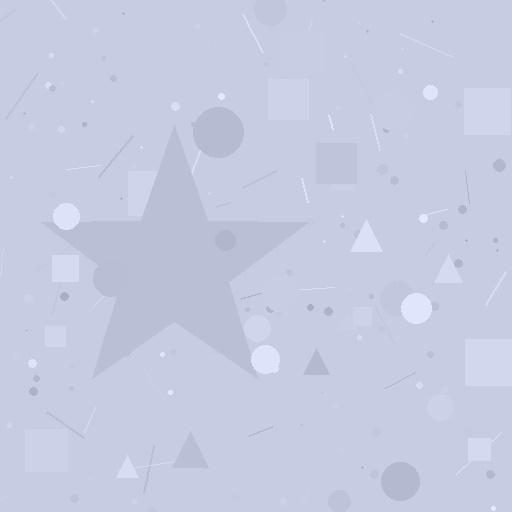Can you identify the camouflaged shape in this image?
The camouflaged shape is a star.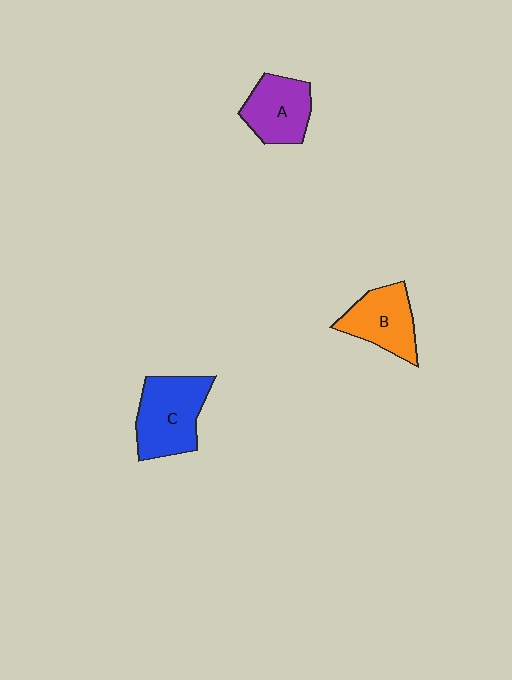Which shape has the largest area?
Shape C (blue).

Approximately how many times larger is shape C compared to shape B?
Approximately 1.3 times.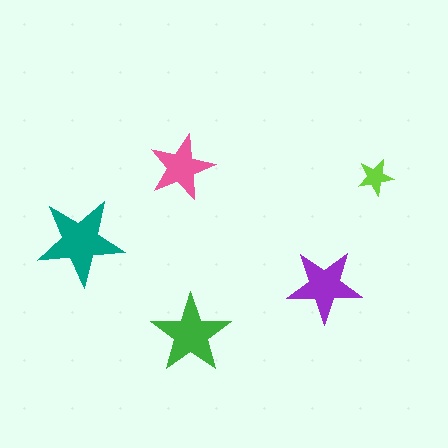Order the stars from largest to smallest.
the teal one, the green one, the purple one, the pink one, the lime one.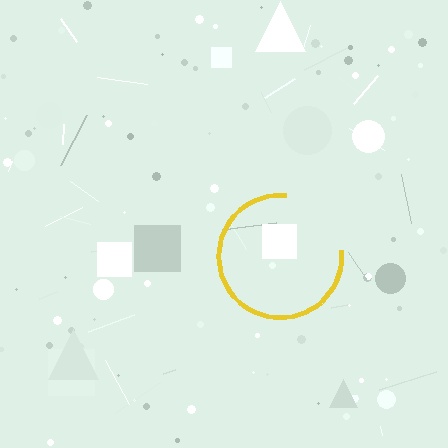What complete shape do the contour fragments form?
The contour fragments form a circle.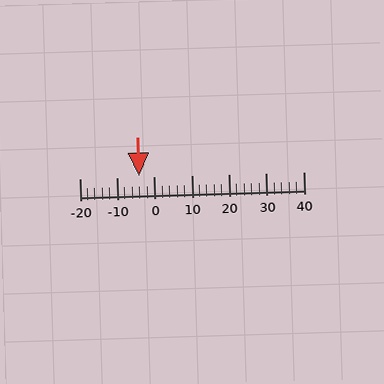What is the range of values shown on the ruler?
The ruler shows values from -20 to 40.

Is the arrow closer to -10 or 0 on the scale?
The arrow is closer to 0.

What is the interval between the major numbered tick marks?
The major tick marks are spaced 10 units apart.